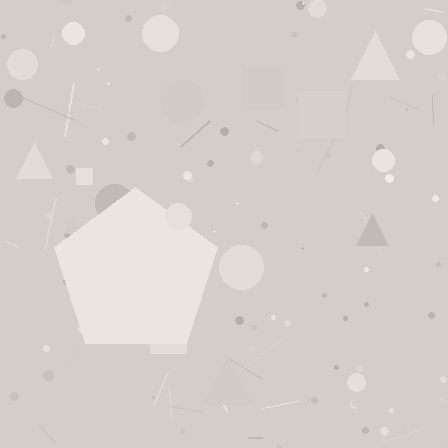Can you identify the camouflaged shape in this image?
The camouflaged shape is a pentagon.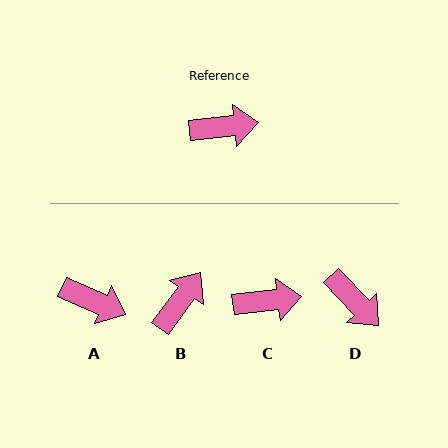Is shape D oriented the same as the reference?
No, it is off by about 53 degrees.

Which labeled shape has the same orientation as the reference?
C.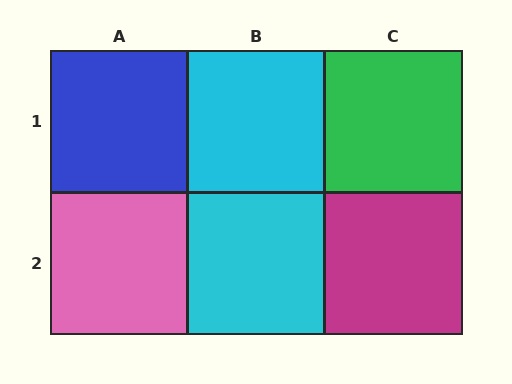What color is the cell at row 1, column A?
Blue.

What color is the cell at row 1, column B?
Cyan.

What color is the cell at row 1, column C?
Green.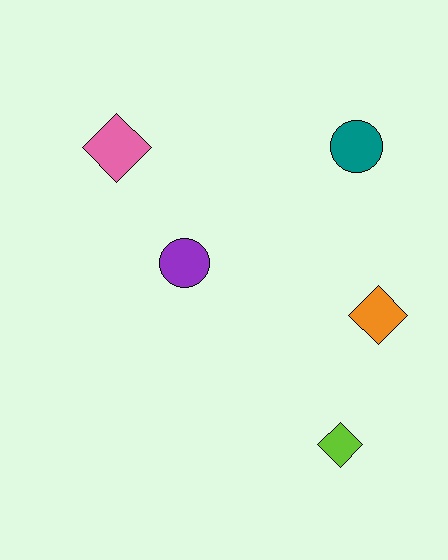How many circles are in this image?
There are 2 circles.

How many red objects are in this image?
There are no red objects.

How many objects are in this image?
There are 5 objects.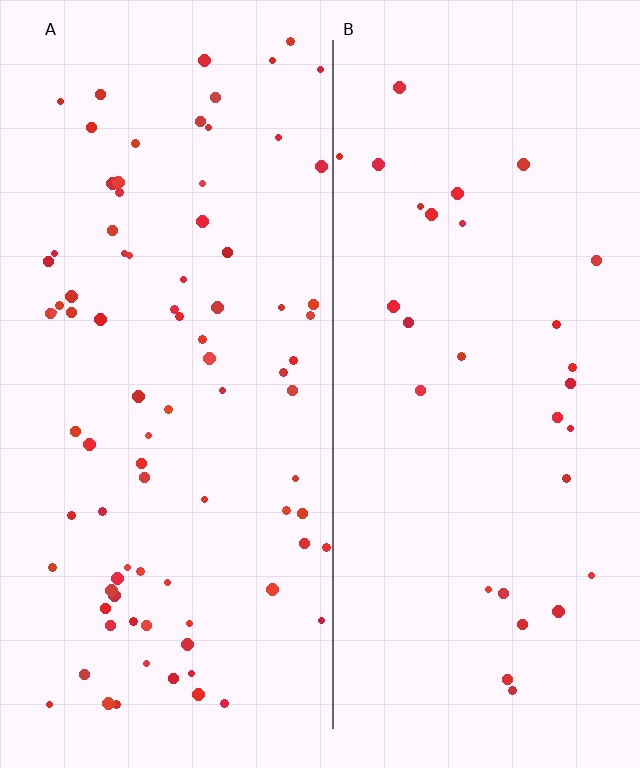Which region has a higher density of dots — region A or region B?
A (the left).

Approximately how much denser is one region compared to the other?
Approximately 2.9× — region A over region B.